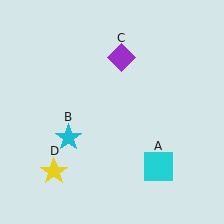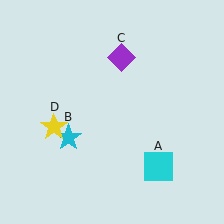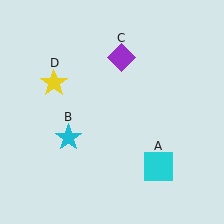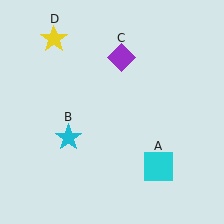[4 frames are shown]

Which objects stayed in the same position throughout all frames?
Cyan square (object A) and cyan star (object B) and purple diamond (object C) remained stationary.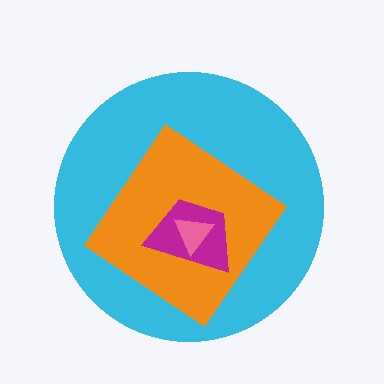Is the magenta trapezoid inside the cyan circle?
Yes.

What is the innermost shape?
The pink triangle.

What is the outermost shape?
The cyan circle.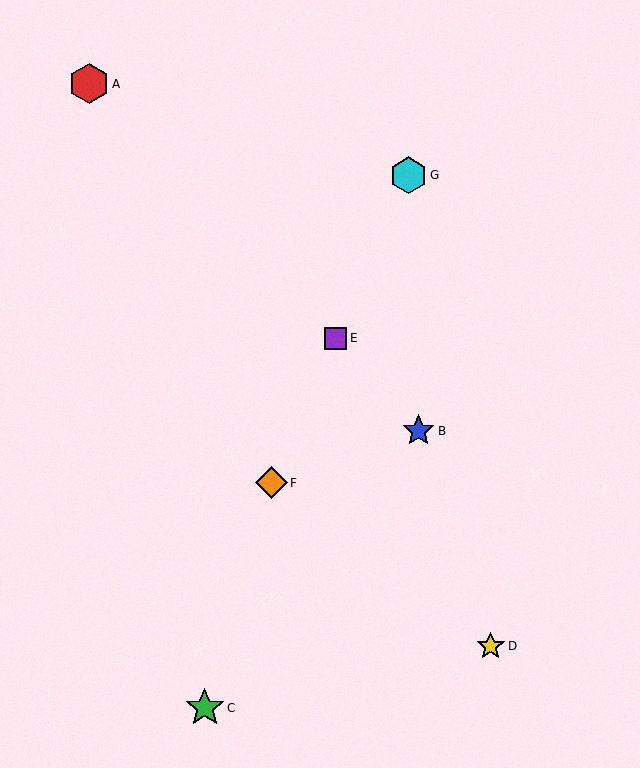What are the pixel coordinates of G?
Object G is at (408, 175).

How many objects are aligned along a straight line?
3 objects (E, F, G) are aligned along a straight line.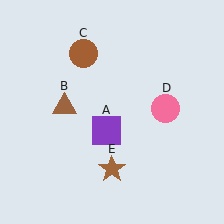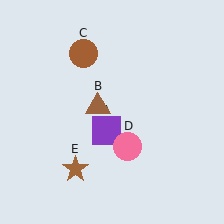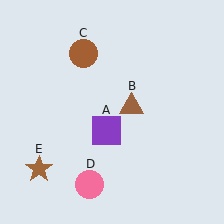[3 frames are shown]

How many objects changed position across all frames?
3 objects changed position: brown triangle (object B), pink circle (object D), brown star (object E).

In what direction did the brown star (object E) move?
The brown star (object E) moved left.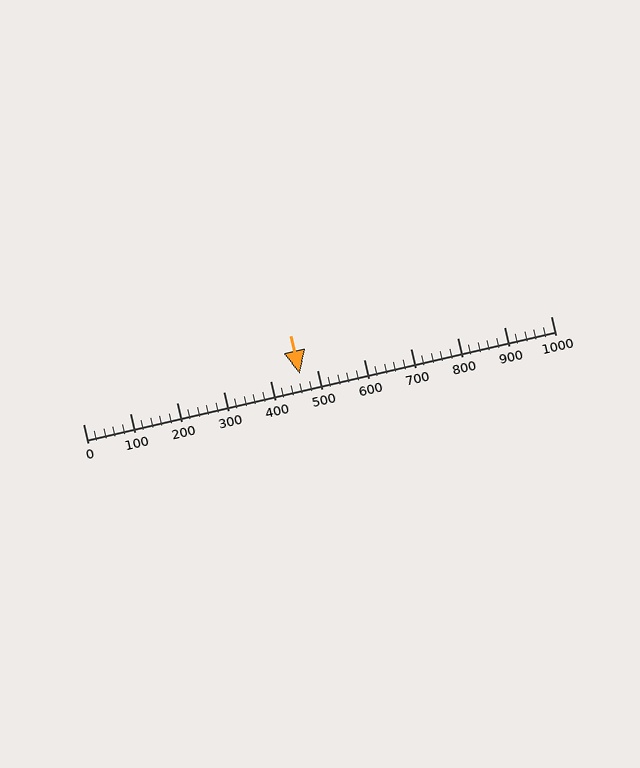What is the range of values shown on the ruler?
The ruler shows values from 0 to 1000.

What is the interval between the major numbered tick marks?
The major tick marks are spaced 100 units apart.